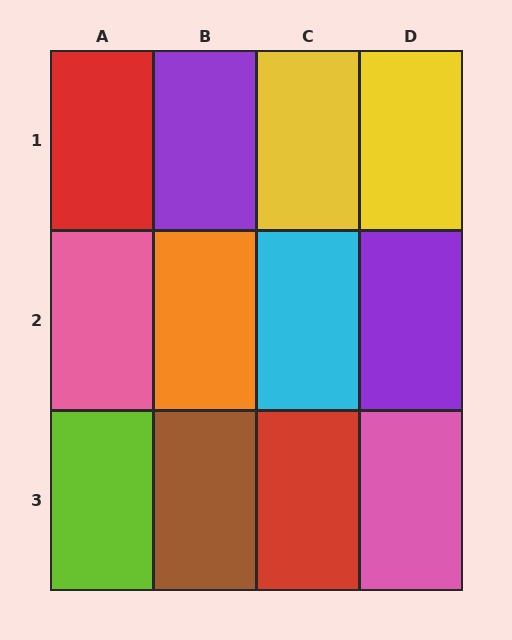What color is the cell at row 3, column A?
Lime.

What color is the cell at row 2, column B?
Orange.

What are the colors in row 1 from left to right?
Red, purple, yellow, yellow.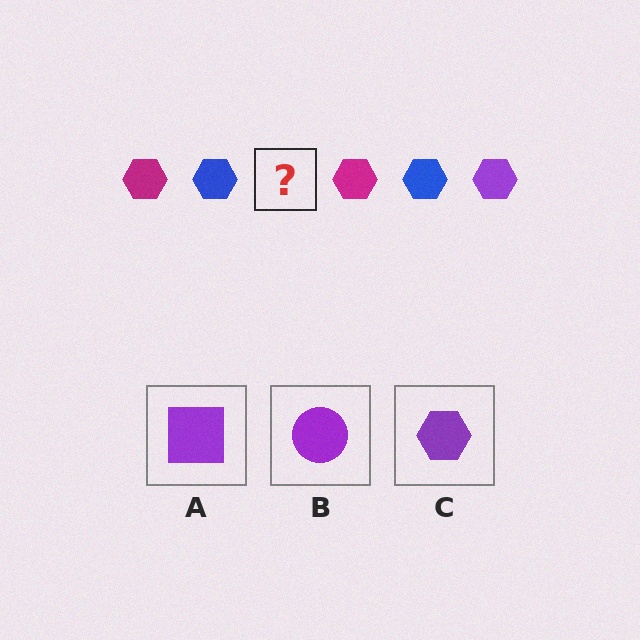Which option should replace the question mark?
Option C.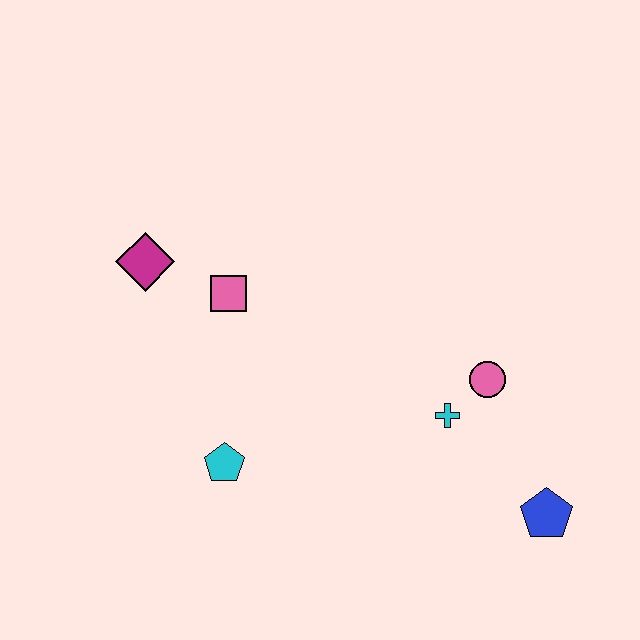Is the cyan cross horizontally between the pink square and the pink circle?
Yes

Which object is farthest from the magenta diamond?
The blue pentagon is farthest from the magenta diamond.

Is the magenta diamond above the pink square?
Yes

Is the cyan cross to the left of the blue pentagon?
Yes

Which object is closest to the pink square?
The magenta diamond is closest to the pink square.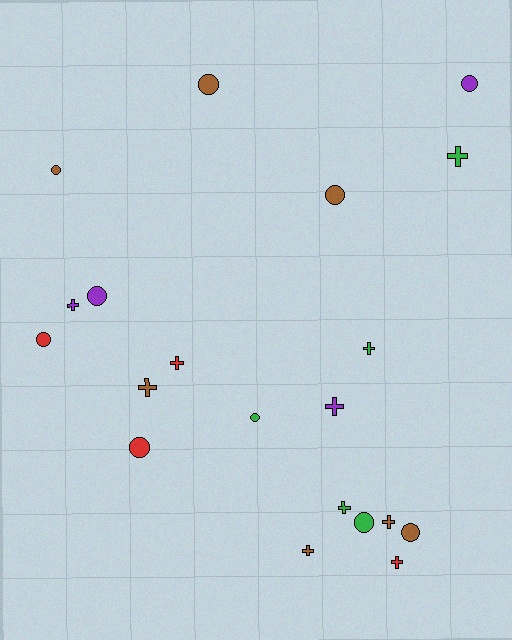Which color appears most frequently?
Brown, with 7 objects.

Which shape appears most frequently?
Circle, with 10 objects.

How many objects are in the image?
There are 20 objects.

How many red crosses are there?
There are 2 red crosses.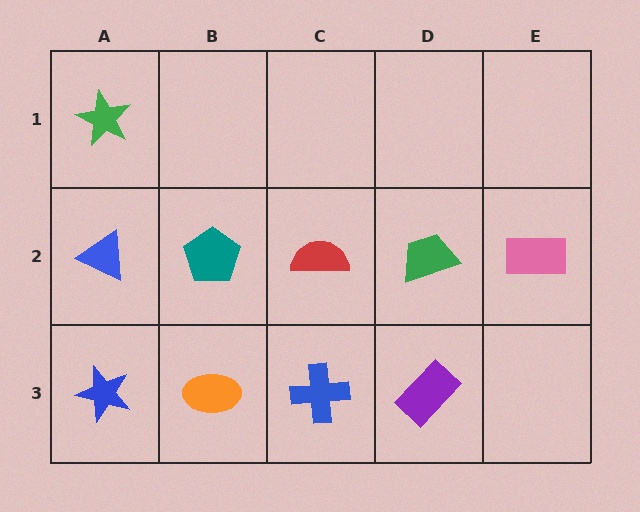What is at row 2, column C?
A red semicircle.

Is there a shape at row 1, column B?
No, that cell is empty.